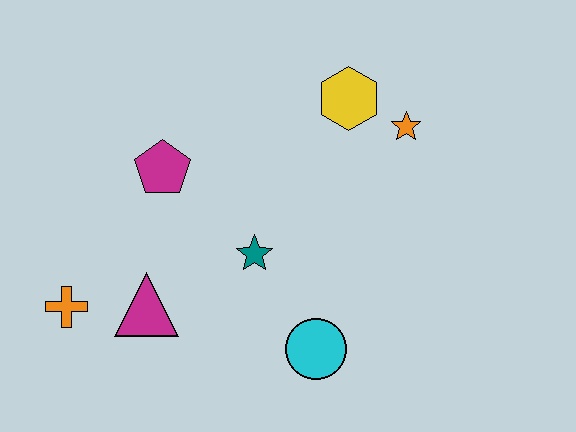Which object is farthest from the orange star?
The orange cross is farthest from the orange star.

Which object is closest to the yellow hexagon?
The orange star is closest to the yellow hexagon.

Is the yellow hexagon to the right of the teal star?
Yes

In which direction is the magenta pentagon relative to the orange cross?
The magenta pentagon is above the orange cross.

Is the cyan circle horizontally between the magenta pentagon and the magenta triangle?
No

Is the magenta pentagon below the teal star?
No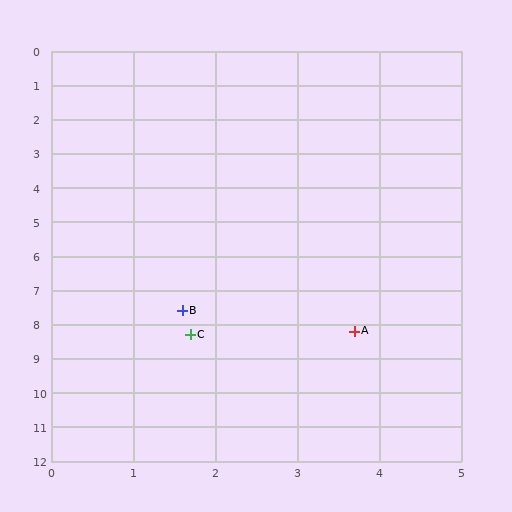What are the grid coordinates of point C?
Point C is at approximately (1.7, 8.3).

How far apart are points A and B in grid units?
Points A and B are about 2.2 grid units apart.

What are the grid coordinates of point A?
Point A is at approximately (3.7, 8.2).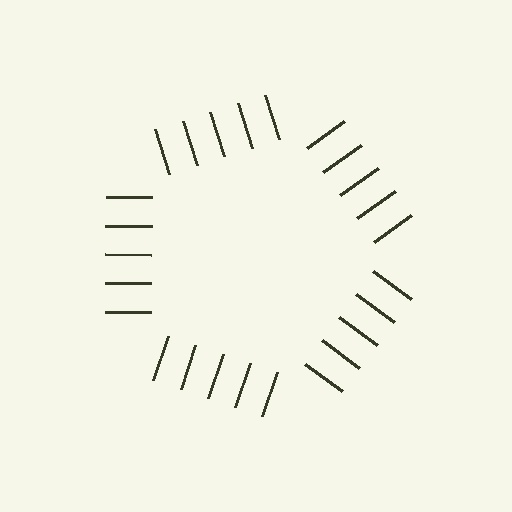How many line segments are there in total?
25 — 5 along each of the 5 edges.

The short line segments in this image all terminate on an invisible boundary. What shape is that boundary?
An illusory pentagon — the line segments terminate on its edges but no continuous stroke is drawn.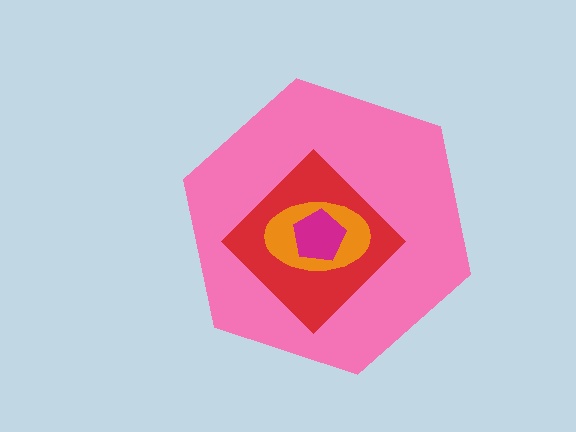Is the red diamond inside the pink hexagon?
Yes.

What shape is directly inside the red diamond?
The orange ellipse.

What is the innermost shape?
The magenta pentagon.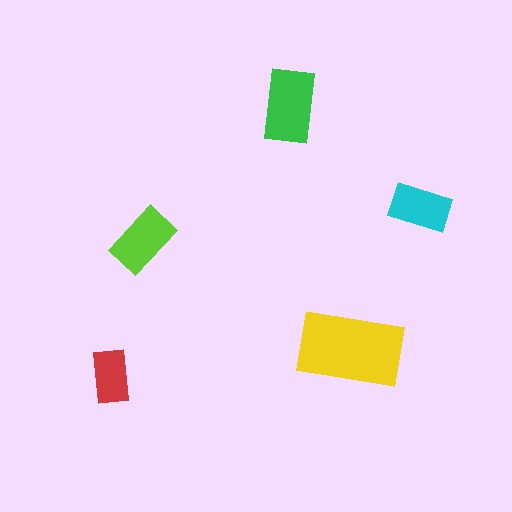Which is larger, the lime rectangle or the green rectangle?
The green one.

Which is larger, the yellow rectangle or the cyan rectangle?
The yellow one.